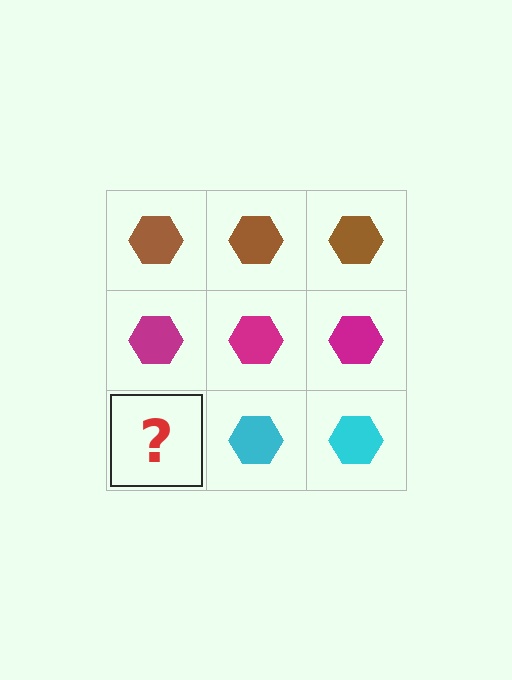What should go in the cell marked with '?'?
The missing cell should contain a cyan hexagon.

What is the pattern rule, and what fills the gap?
The rule is that each row has a consistent color. The gap should be filled with a cyan hexagon.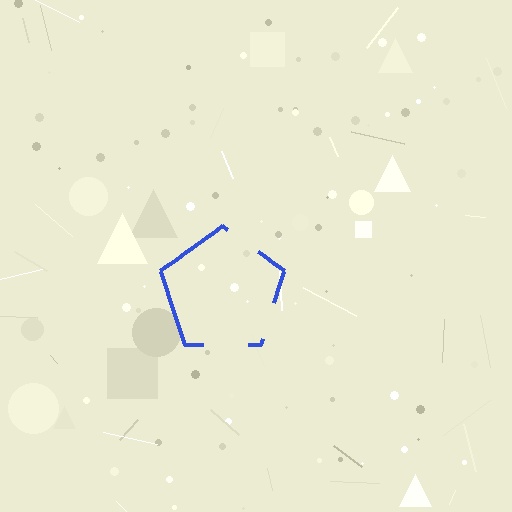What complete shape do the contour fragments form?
The contour fragments form a pentagon.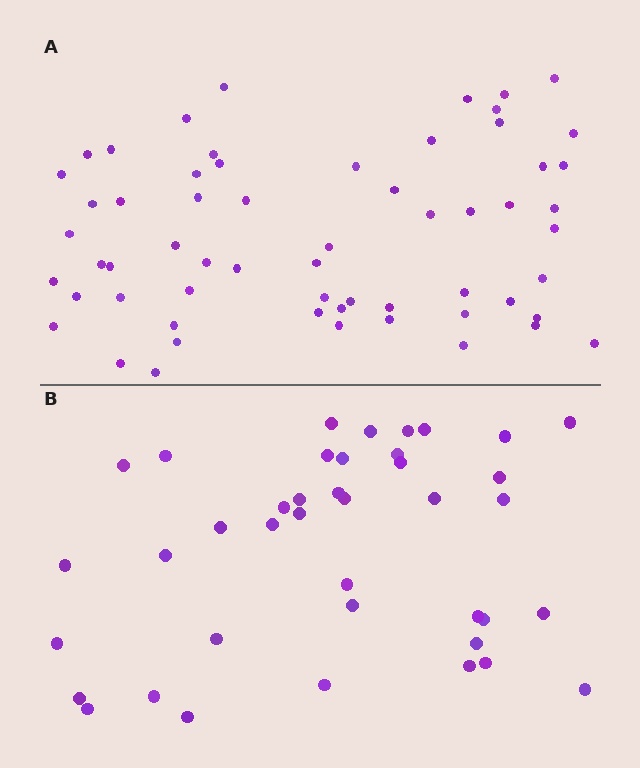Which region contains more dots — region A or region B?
Region A (the top region) has more dots.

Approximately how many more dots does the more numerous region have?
Region A has approximately 20 more dots than region B.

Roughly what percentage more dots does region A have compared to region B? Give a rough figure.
About 50% more.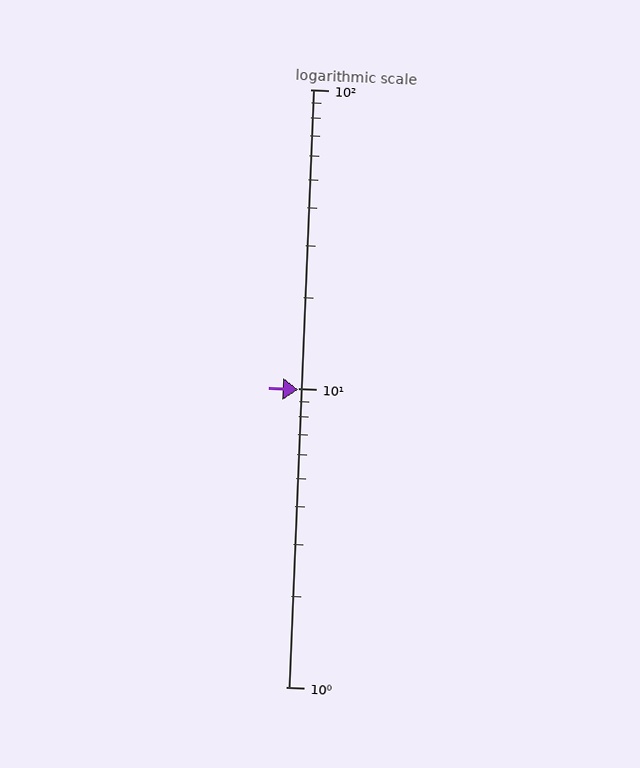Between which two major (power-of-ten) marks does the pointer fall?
The pointer is between 1 and 10.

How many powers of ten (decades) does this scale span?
The scale spans 2 decades, from 1 to 100.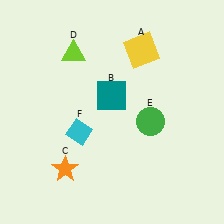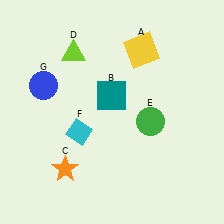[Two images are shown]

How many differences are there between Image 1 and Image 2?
There is 1 difference between the two images.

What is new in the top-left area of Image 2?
A blue circle (G) was added in the top-left area of Image 2.